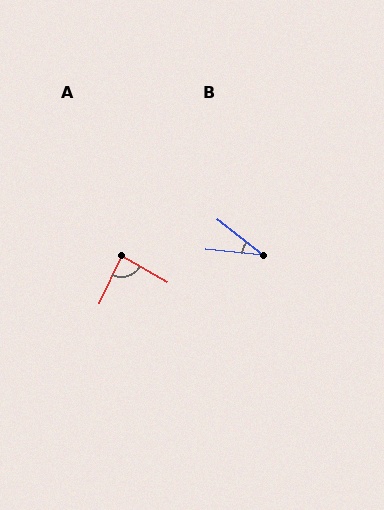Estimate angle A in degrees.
Approximately 84 degrees.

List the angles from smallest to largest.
B (33°), A (84°).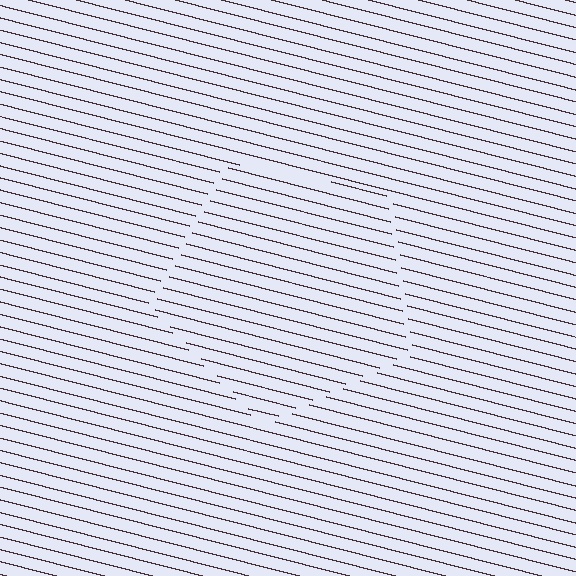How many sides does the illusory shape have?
5 sides — the line-ends trace a pentagon.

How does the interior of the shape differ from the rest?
The interior of the shape contains the same grating, shifted by half a period — the contour is defined by the phase discontinuity where line-ends from the inner and outer gratings abut.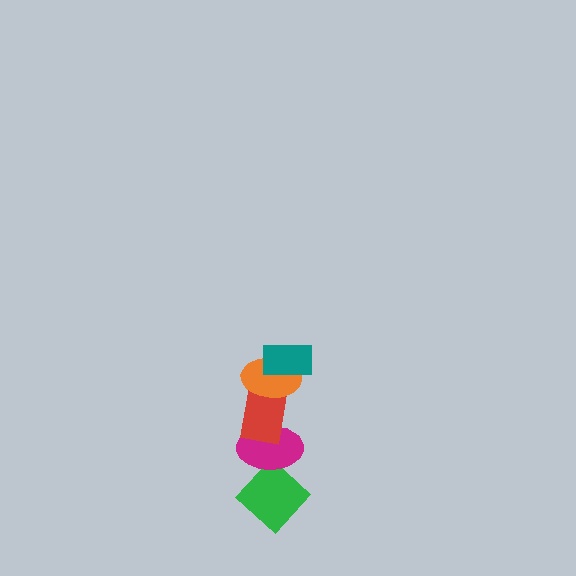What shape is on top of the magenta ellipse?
The red rectangle is on top of the magenta ellipse.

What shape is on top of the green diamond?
The magenta ellipse is on top of the green diamond.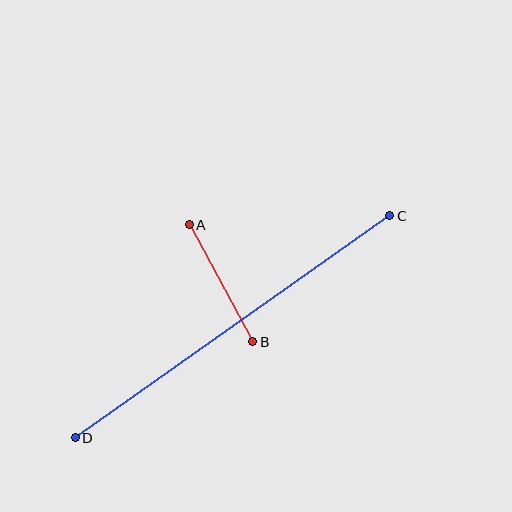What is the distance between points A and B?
The distance is approximately 133 pixels.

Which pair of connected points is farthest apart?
Points C and D are farthest apart.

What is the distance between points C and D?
The distance is approximately 385 pixels.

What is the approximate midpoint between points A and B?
The midpoint is at approximately (221, 283) pixels.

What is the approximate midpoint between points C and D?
The midpoint is at approximately (232, 327) pixels.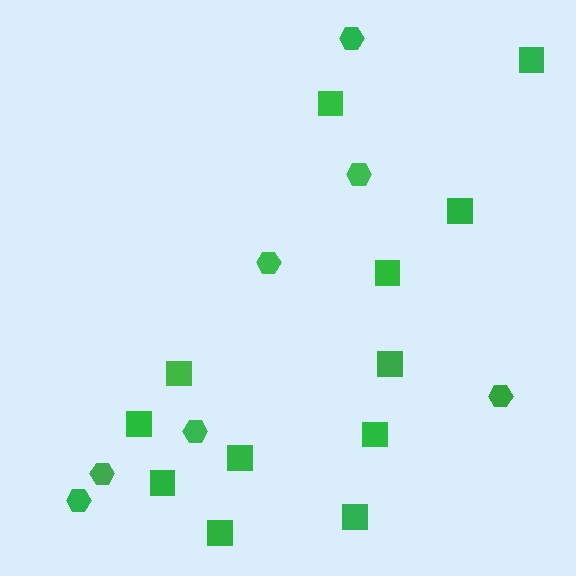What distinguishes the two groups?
There are 2 groups: one group of hexagons (7) and one group of squares (12).